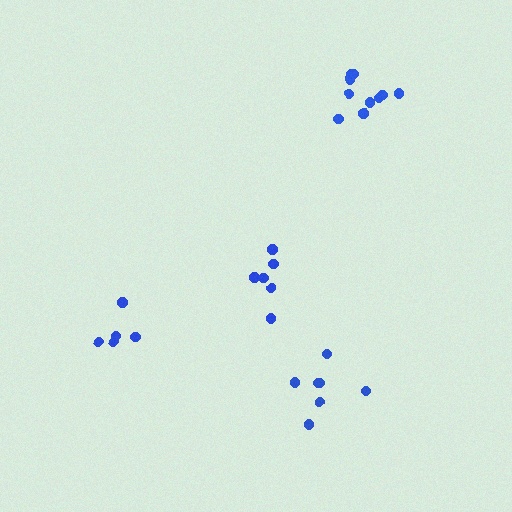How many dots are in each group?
Group 1: 6 dots, Group 2: 10 dots, Group 3: 7 dots, Group 4: 5 dots (28 total).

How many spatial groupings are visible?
There are 4 spatial groupings.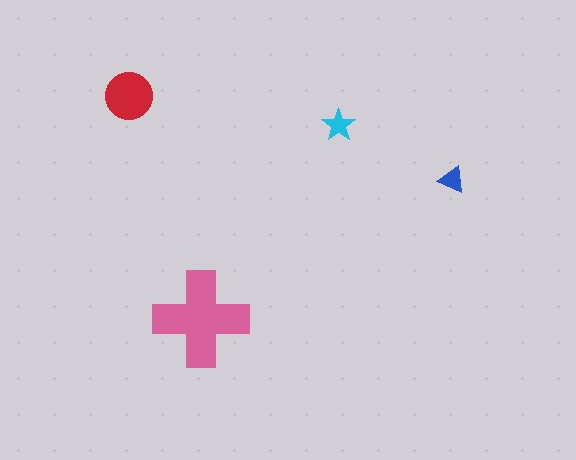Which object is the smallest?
The blue triangle.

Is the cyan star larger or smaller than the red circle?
Smaller.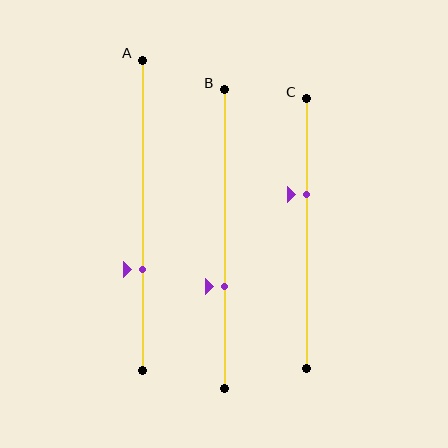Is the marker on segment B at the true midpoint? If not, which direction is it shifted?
No, the marker on segment B is shifted downward by about 16% of the segment length.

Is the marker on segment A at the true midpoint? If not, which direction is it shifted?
No, the marker on segment A is shifted downward by about 17% of the segment length.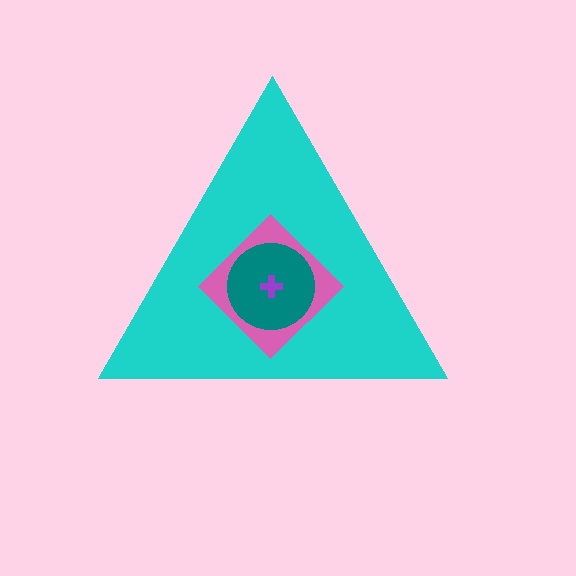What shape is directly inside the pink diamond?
The teal circle.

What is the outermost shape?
The cyan triangle.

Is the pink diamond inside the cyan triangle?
Yes.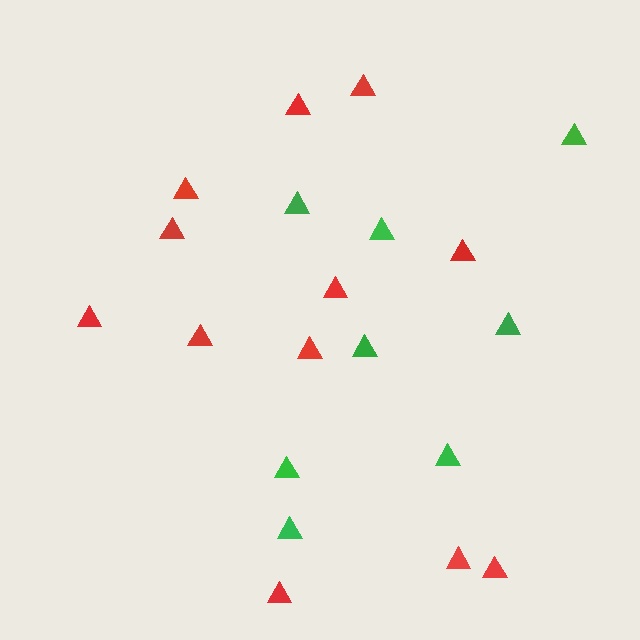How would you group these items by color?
There are 2 groups: one group of red triangles (12) and one group of green triangles (8).